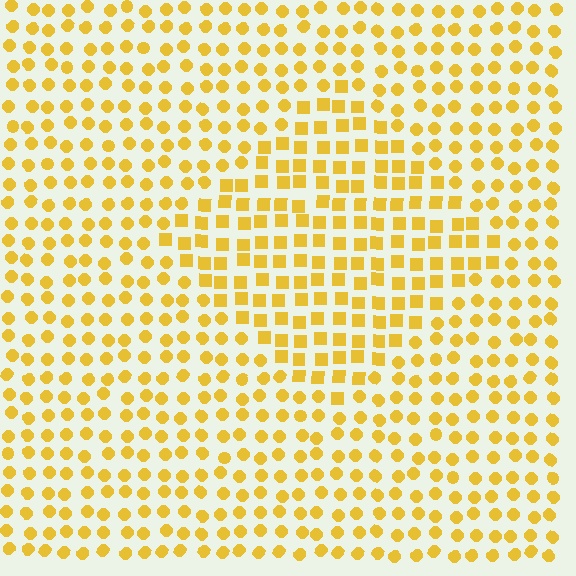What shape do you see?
I see a diamond.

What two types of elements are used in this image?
The image uses squares inside the diamond region and circles outside it.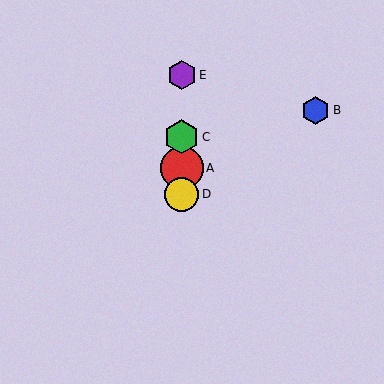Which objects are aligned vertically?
Objects A, C, D, E are aligned vertically.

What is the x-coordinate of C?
Object C is at x≈182.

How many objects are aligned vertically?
4 objects (A, C, D, E) are aligned vertically.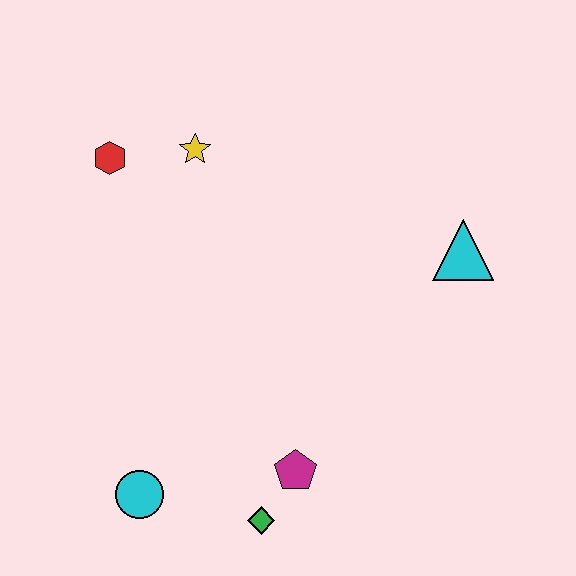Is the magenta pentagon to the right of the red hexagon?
Yes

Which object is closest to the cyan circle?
The green diamond is closest to the cyan circle.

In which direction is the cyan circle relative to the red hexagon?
The cyan circle is below the red hexagon.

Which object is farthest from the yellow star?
The green diamond is farthest from the yellow star.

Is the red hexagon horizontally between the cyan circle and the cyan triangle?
No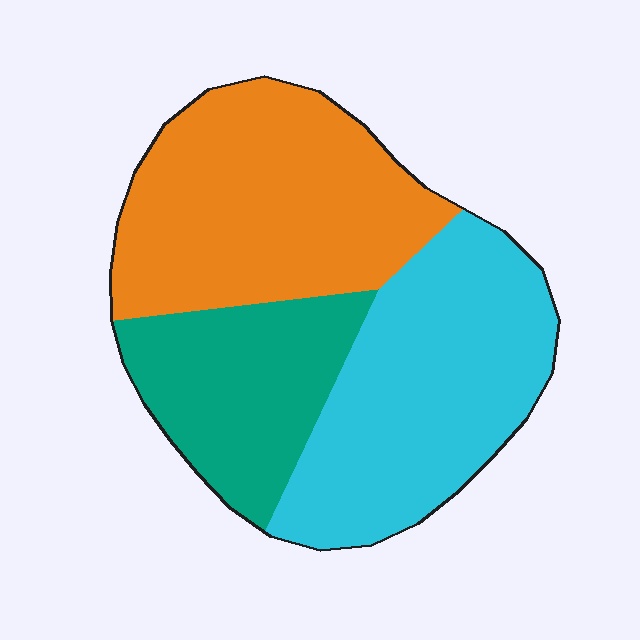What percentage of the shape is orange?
Orange covers around 40% of the shape.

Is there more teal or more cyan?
Cyan.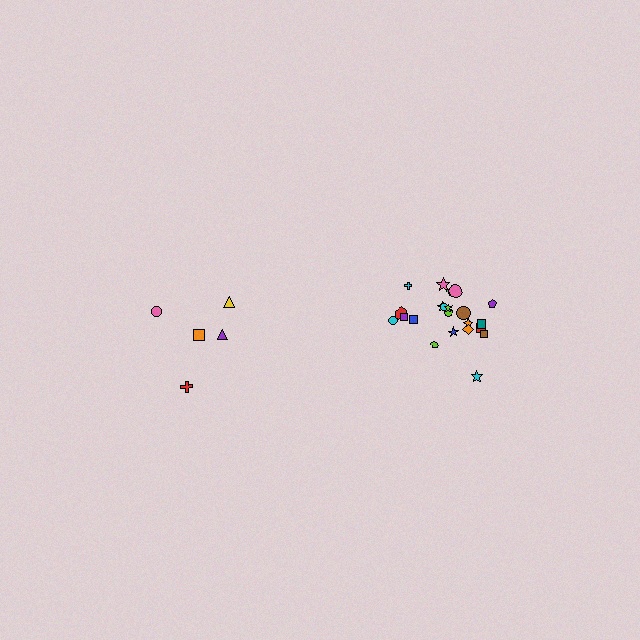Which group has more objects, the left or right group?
The right group.